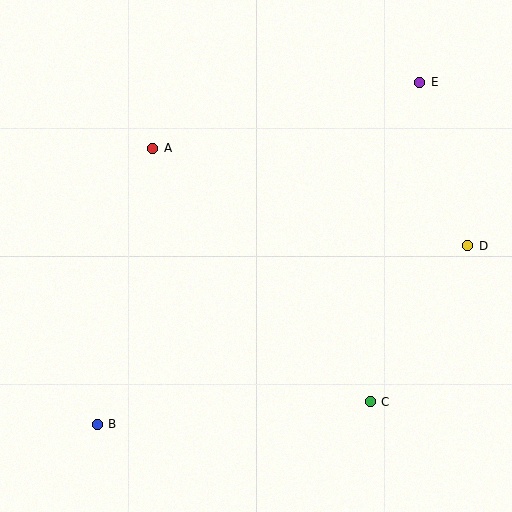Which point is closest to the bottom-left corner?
Point B is closest to the bottom-left corner.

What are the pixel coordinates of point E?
Point E is at (420, 82).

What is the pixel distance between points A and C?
The distance between A and C is 334 pixels.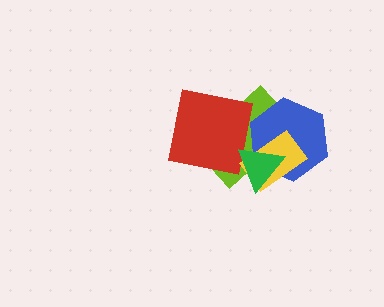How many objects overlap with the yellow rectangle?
3 objects overlap with the yellow rectangle.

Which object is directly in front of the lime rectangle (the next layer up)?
The red square is directly in front of the lime rectangle.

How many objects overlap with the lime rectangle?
4 objects overlap with the lime rectangle.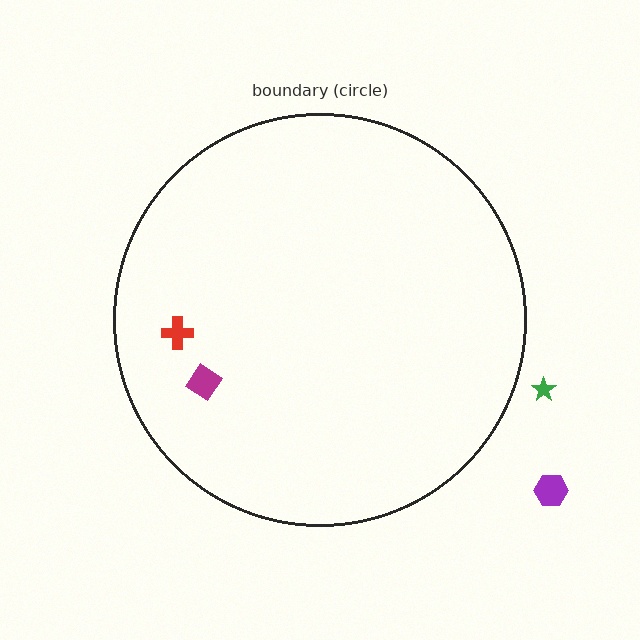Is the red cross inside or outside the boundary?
Inside.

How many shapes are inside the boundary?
2 inside, 2 outside.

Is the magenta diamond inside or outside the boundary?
Inside.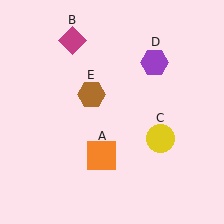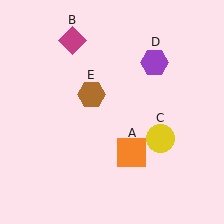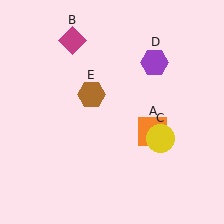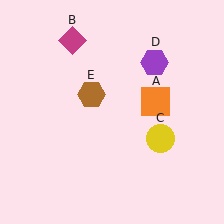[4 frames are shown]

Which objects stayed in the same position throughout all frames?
Magenta diamond (object B) and yellow circle (object C) and purple hexagon (object D) and brown hexagon (object E) remained stationary.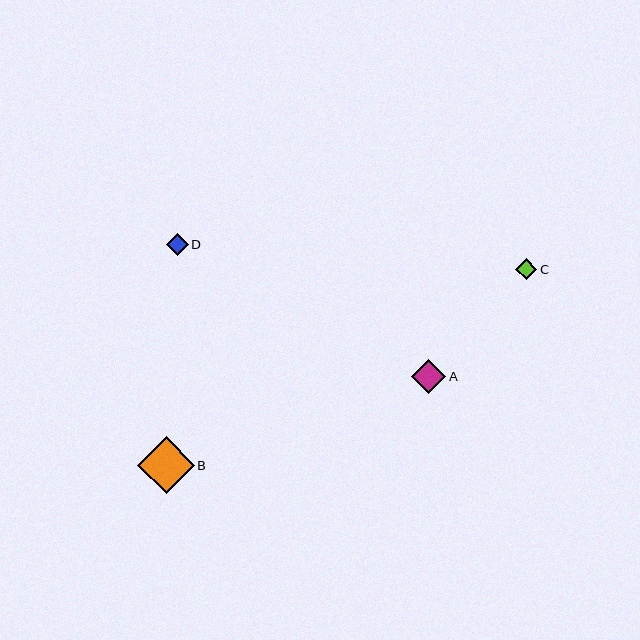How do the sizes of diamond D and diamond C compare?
Diamond D and diamond C are approximately the same size.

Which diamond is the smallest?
Diamond C is the smallest with a size of approximately 21 pixels.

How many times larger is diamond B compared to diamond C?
Diamond B is approximately 2.7 times the size of diamond C.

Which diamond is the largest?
Diamond B is the largest with a size of approximately 57 pixels.